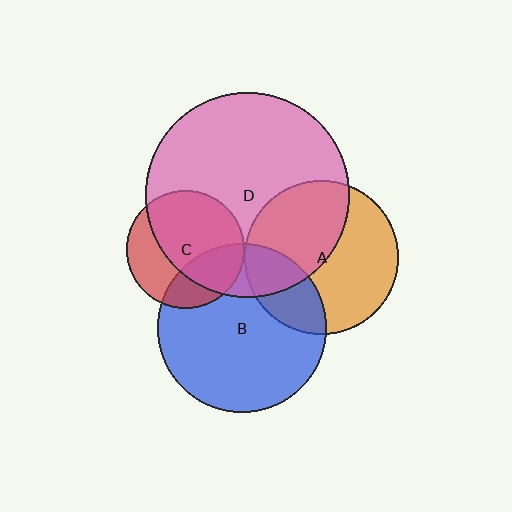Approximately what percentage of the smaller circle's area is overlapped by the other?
Approximately 65%.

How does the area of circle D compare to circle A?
Approximately 1.8 times.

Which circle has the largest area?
Circle D (pink).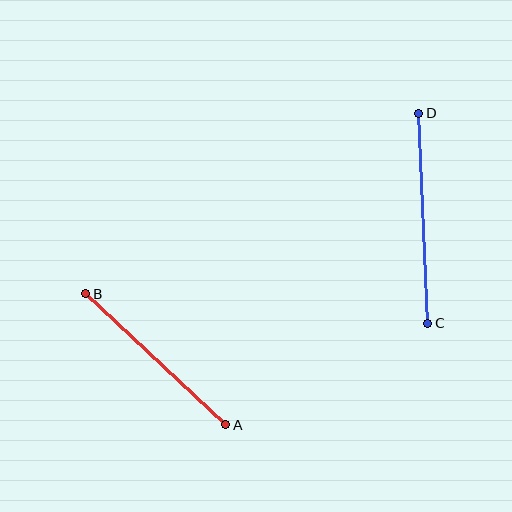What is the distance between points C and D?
The distance is approximately 210 pixels.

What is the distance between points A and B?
The distance is approximately 192 pixels.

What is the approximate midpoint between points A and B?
The midpoint is at approximately (156, 359) pixels.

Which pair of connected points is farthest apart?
Points C and D are farthest apart.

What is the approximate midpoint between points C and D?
The midpoint is at approximately (423, 218) pixels.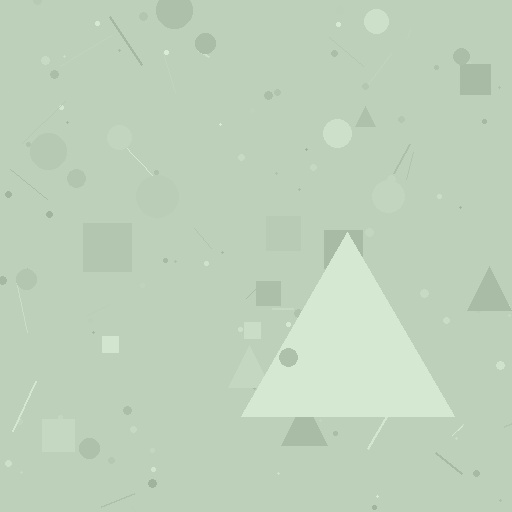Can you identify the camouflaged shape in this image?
The camouflaged shape is a triangle.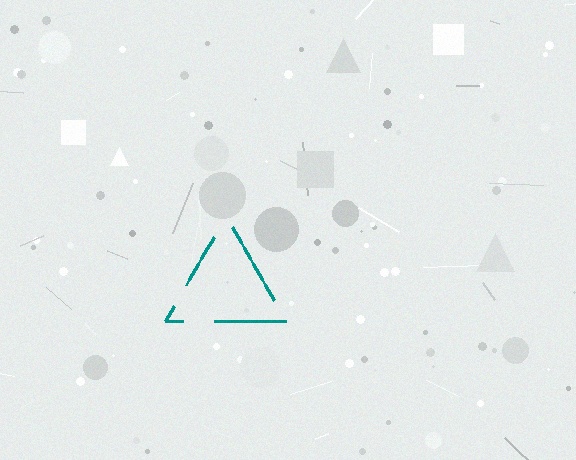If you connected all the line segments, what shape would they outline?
They would outline a triangle.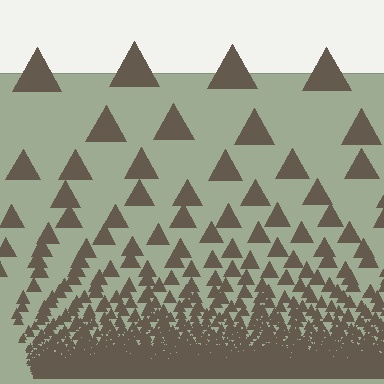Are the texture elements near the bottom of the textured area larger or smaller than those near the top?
Smaller. The gradient is inverted — elements near the bottom are smaller and denser.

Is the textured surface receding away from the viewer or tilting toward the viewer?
The surface appears to tilt toward the viewer. Texture elements get larger and sparser toward the top.